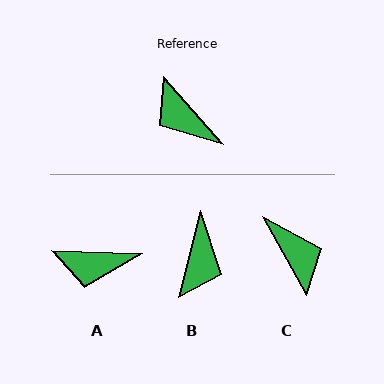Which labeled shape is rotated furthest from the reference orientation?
C, about 168 degrees away.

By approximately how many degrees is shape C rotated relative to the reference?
Approximately 168 degrees counter-clockwise.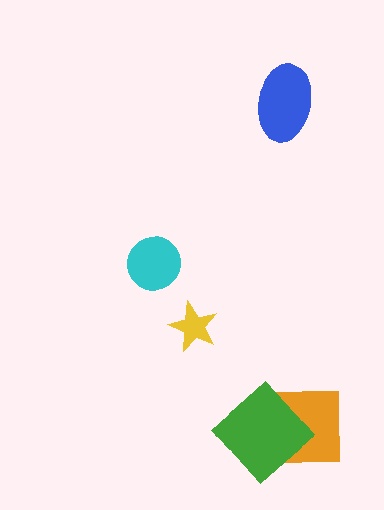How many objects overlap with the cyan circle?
0 objects overlap with the cyan circle.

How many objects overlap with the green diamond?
1 object overlaps with the green diamond.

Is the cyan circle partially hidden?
No, no other shape covers it.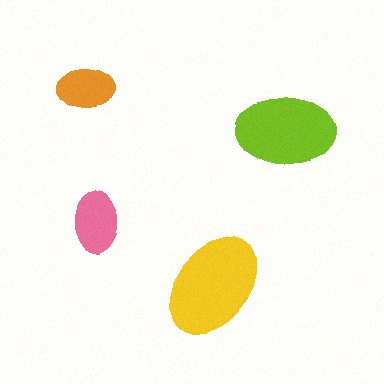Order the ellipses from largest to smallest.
the yellow one, the lime one, the pink one, the orange one.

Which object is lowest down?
The yellow ellipse is bottommost.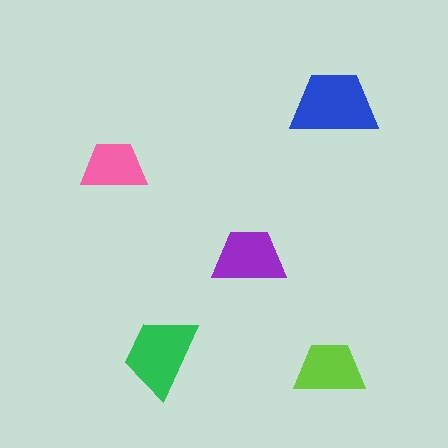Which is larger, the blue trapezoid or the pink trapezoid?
The blue one.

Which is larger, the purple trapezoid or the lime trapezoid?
The purple one.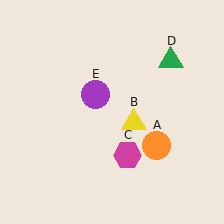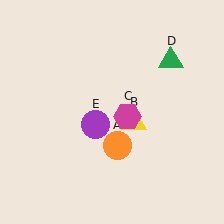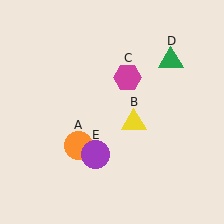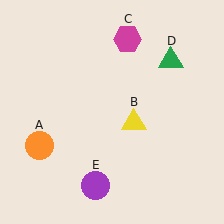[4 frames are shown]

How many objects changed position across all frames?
3 objects changed position: orange circle (object A), magenta hexagon (object C), purple circle (object E).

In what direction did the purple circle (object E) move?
The purple circle (object E) moved down.